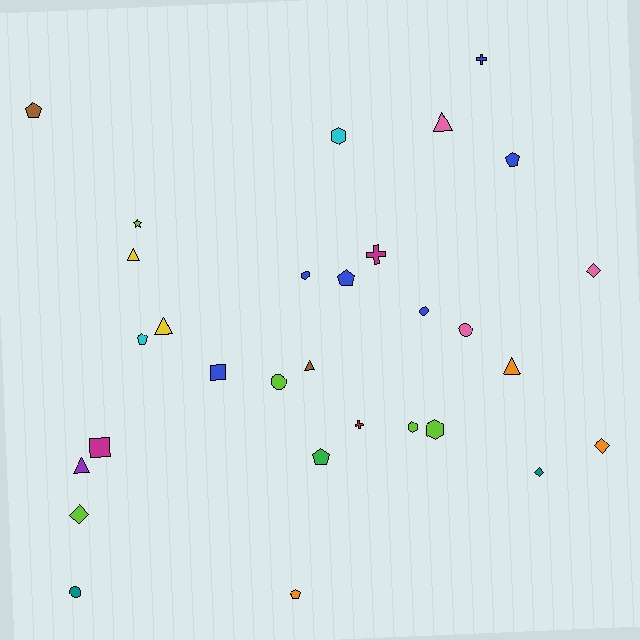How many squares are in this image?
There are 2 squares.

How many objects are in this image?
There are 30 objects.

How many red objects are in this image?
There is 1 red object.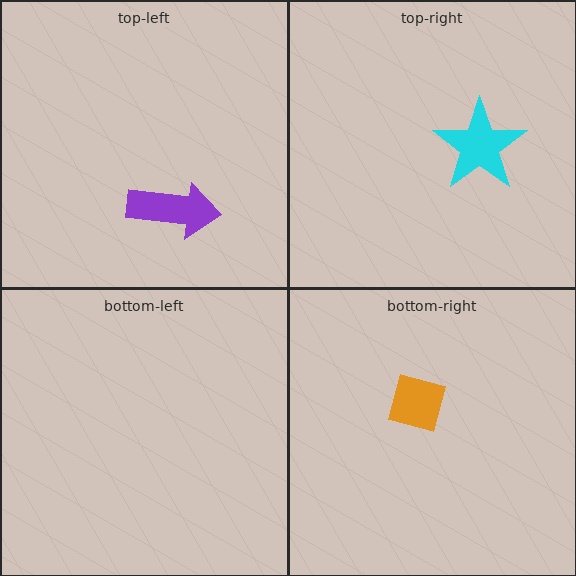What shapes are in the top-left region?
The purple arrow.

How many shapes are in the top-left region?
1.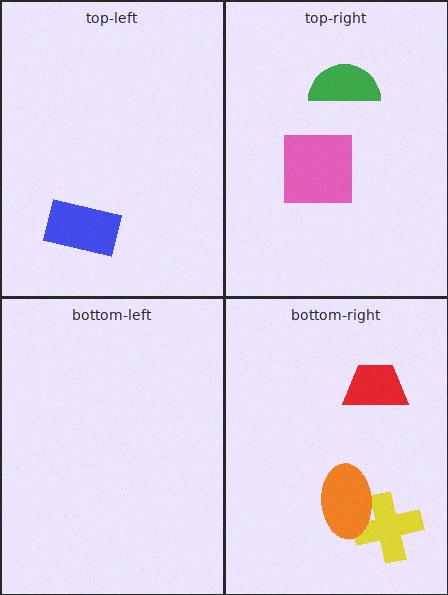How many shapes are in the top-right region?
2.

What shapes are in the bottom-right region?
The yellow cross, the orange ellipse, the red trapezoid.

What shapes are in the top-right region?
The pink square, the green semicircle.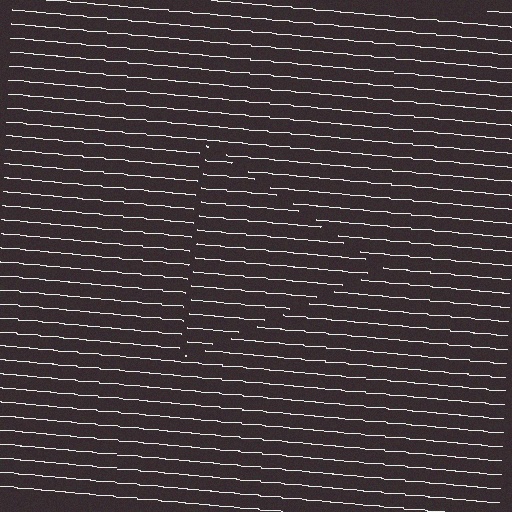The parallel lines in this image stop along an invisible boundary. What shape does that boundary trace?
An illusory triangle. The interior of the shape contains the same grating, shifted by half a period — the contour is defined by the phase discontinuity where line-ends from the inner and outer gratings abut.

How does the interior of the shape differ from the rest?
The interior of the shape contains the same grating, shifted by half a period — the contour is defined by the phase discontinuity where line-ends from the inner and outer gratings abut.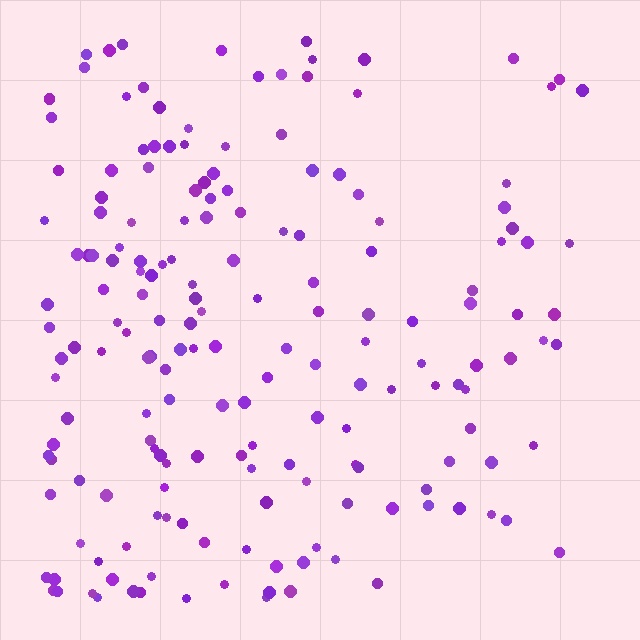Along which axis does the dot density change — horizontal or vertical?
Horizontal.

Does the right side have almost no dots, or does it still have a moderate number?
Still a moderate number, just noticeably fewer than the left.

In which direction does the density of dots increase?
From right to left, with the left side densest.